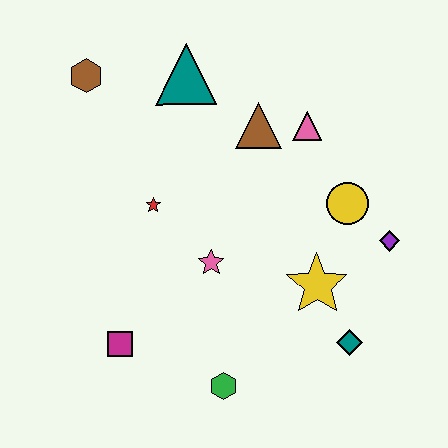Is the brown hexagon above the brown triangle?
Yes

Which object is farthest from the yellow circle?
The brown hexagon is farthest from the yellow circle.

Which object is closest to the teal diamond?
The yellow star is closest to the teal diamond.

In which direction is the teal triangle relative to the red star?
The teal triangle is above the red star.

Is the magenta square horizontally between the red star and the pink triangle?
No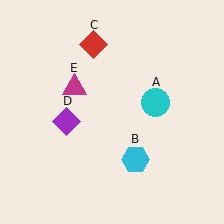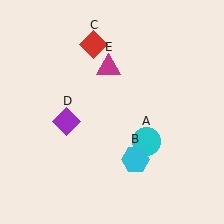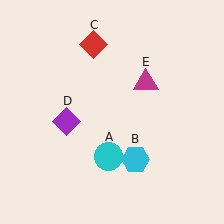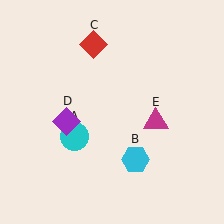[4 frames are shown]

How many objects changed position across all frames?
2 objects changed position: cyan circle (object A), magenta triangle (object E).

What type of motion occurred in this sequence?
The cyan circle (object A), magenta triangle (object E) rotated clockwise around the center of the scene.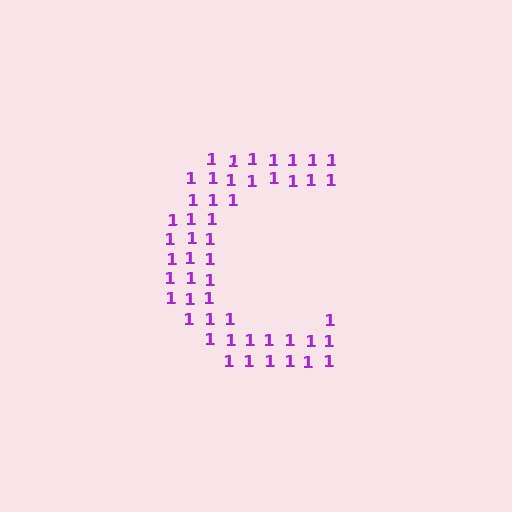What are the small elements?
The small elements are digit 1's.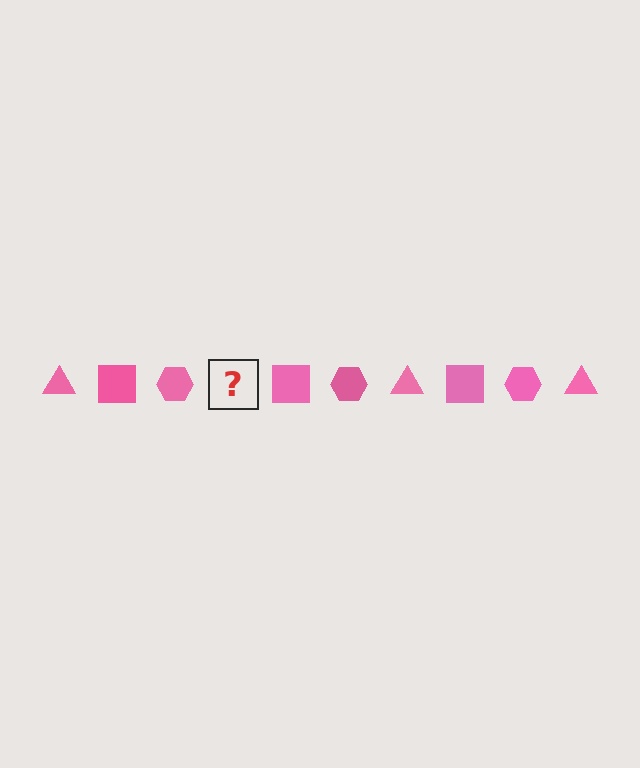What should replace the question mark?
The question mark should be replaced with a pink triangle.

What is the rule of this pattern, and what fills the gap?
The rule is that the pattern cycles through triangle, square, hexagon shapes in pink. The gap should be filled with a pink triangle.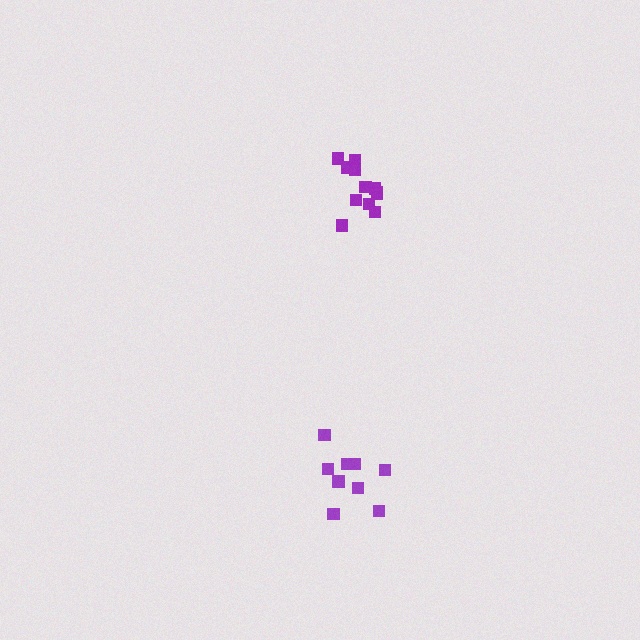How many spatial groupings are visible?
There are 2 spatial groupings.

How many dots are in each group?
Group 1: 12 dots, Group 2: 9 dots (21 total).